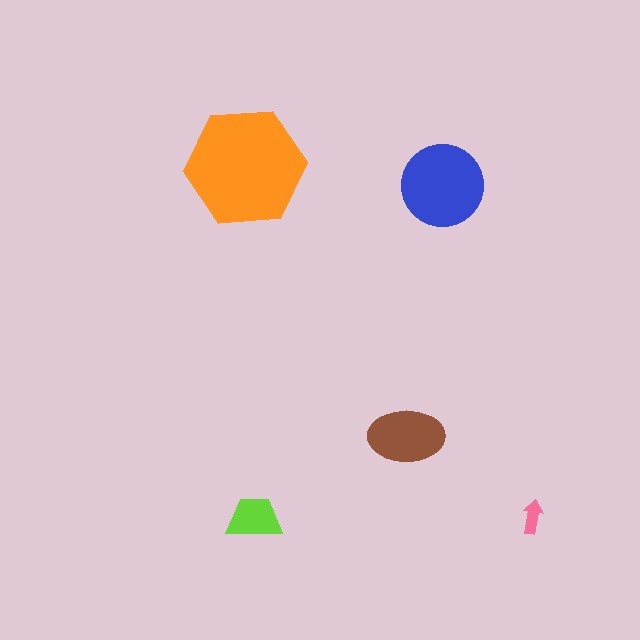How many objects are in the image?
There are 5 objects in the image.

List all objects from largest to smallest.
The orange hexagon, the blue circle, the brown ellipse, the lime trapezoid, the pink arrow.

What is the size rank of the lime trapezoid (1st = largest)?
4th.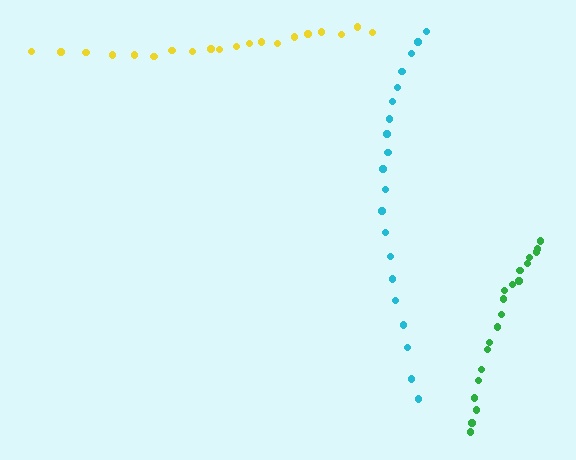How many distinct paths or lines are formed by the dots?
There are 3 distinct paths.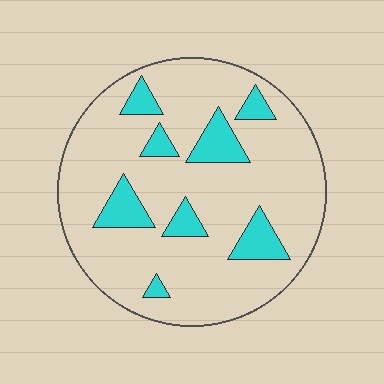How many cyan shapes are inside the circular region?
8.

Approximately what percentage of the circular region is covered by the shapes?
Approximately 15%.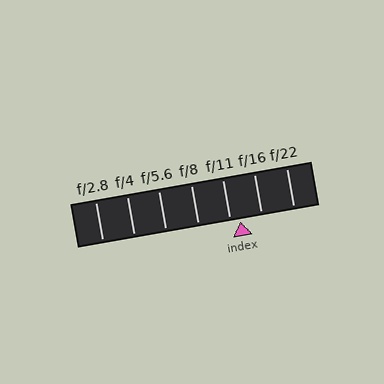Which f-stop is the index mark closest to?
The index mark is closest to f/11.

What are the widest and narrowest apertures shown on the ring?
The widest aperture shown is f/2.8 and the narrowest is f/22.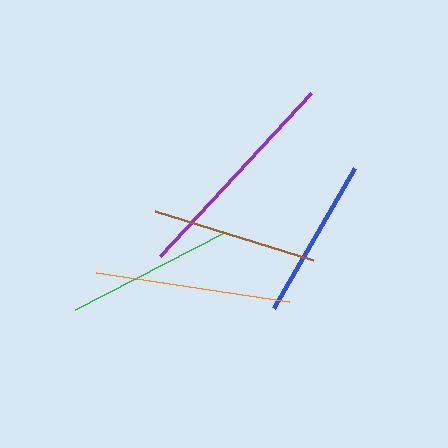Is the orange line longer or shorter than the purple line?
The purple line is longer than the orange line.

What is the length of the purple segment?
The purple segment is approximately 222 pixels long.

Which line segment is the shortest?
The blue line is the shortest at approximately 162 pixels.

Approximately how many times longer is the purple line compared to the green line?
The purple line is approximately 1.3 times the length of the green line.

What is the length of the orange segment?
The orange segment is approximately 195 pixels long.